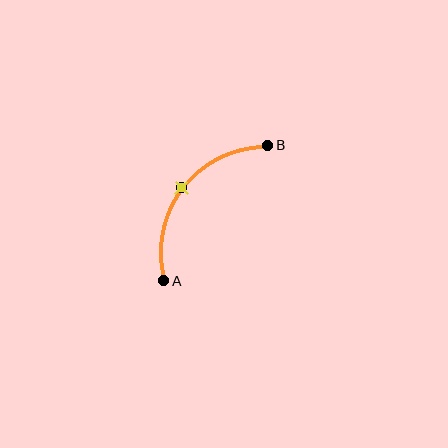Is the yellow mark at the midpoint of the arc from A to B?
Yes. The yellow mark lies on the arc at equal arc-length from both A and B — it is the arc midpoint.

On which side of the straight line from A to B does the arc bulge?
The arc bulges above and to the left of the straight line connecting A and B.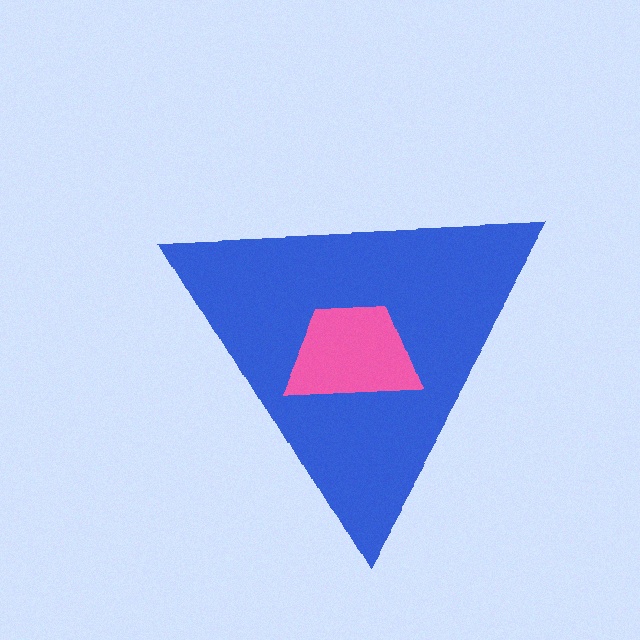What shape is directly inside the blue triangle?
The pink trapezoid.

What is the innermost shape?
The pink trapezoid.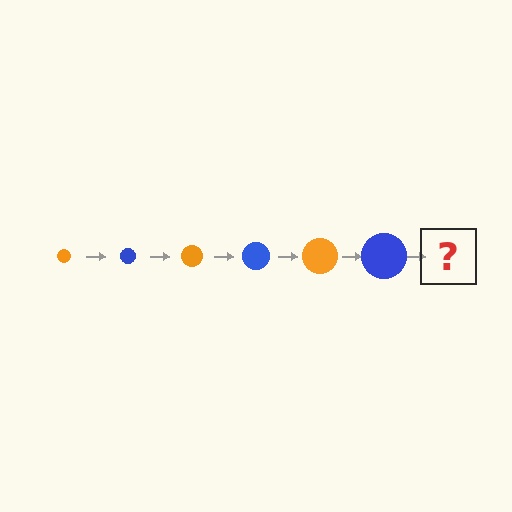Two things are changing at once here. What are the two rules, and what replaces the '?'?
The two rules are that the circle grows larger each step and the color cycles through orange and blue. The '?' should be an orange circle, larger than the previous one.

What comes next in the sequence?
The next element should be an orange circle, larger than the previous one.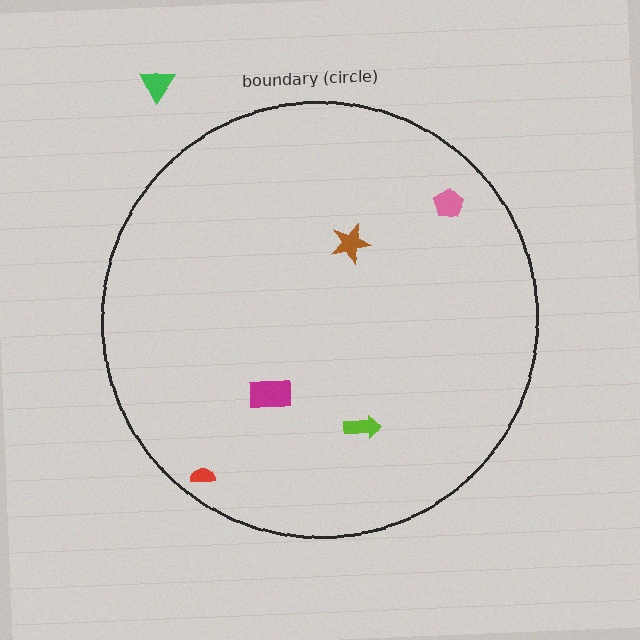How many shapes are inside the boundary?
5 inside, 1 outside.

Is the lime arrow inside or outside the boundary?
Inside.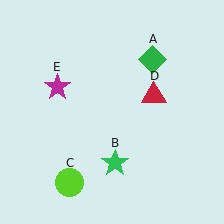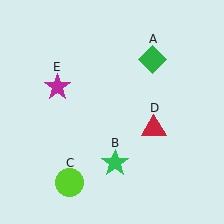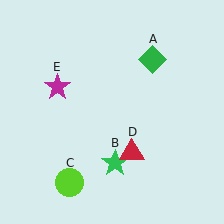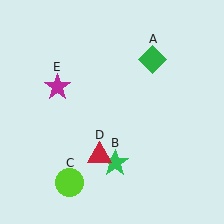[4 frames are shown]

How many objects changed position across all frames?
1 object changed position: red triangle (object D).